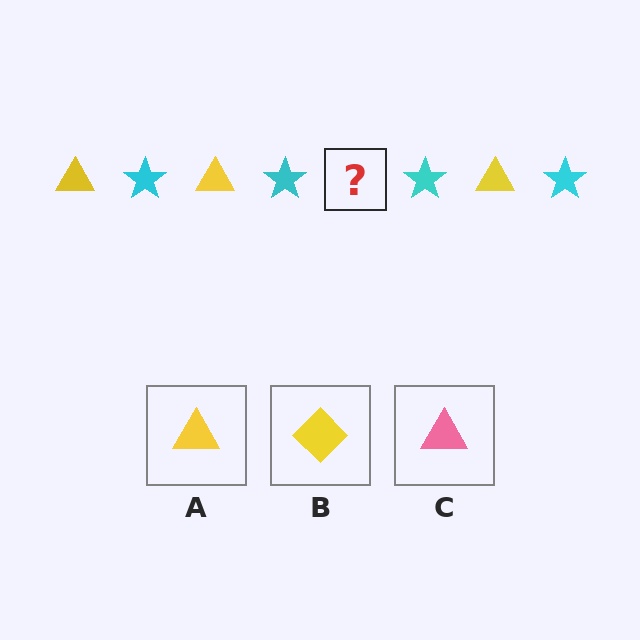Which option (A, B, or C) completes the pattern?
A.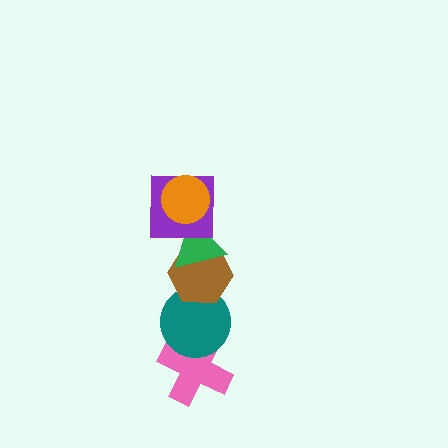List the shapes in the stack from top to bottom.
From top to bottom: the orange circle, the purple square, the green triangle, the brown hexagon, the teal circle, the pink cross.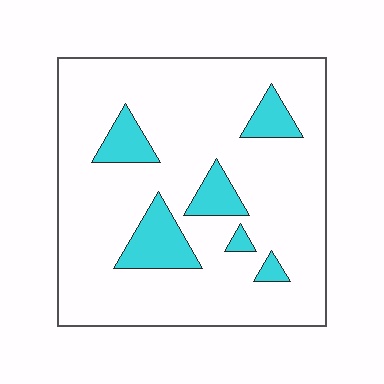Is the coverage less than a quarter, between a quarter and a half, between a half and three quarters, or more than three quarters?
Less than a quarter.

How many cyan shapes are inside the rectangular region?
6.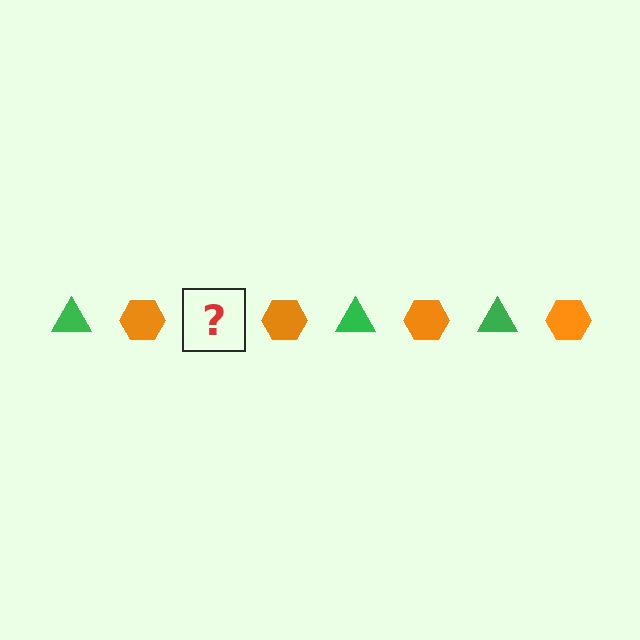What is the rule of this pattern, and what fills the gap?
The rule is that the pattern alternates between green triangle and orange hexagon. The gap should be filled with a green triangle.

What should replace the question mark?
The question mark should be replaced with a green triangle.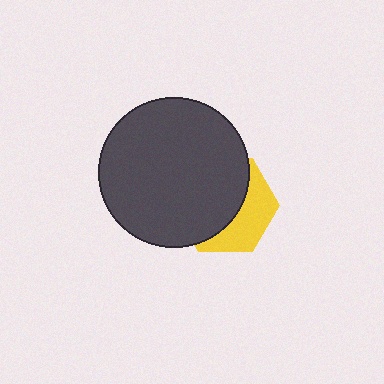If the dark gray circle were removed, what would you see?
You would see the complete yellow hexagon.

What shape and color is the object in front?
The object in front is a dark gray circle.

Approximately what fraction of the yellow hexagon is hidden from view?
Roughly 62% of the yellow hexagon is hidden behind the dark gray circle.